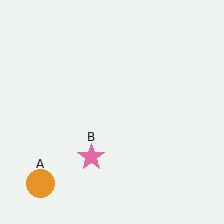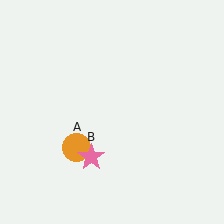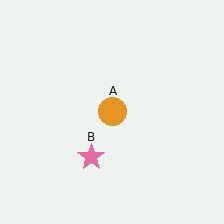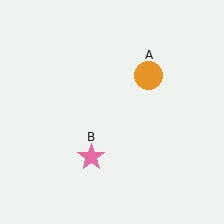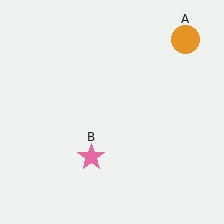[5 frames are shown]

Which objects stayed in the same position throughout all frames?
Pink star (object B) remained stationary.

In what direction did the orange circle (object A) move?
The orange circle (object A) moved up and to the right.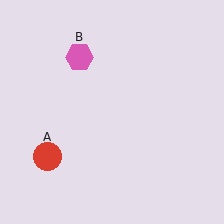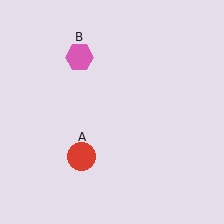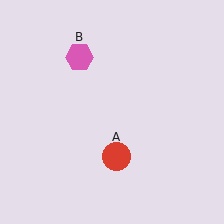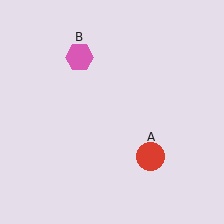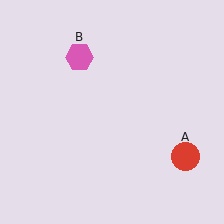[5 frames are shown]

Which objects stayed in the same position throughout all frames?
Pink hexagon (object B) remained stationary.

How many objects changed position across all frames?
1 object changed position: red circle (object A).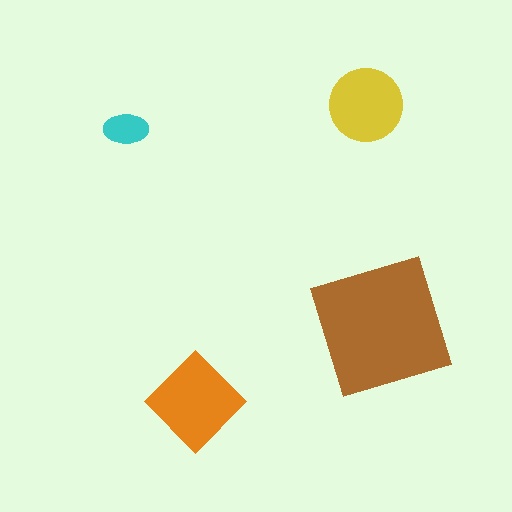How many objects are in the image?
There are 4 objects in the image.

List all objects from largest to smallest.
The brown square, the orange diamond, the yellow circle, the cyan ellipse.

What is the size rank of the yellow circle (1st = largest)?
3rd.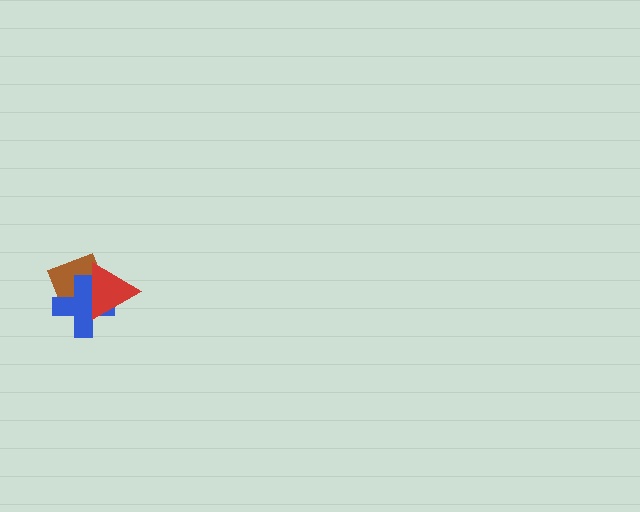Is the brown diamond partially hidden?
Yes, it is partially covered by another shape.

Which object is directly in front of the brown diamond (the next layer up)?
The blue cross is directly in front of the brown diamond.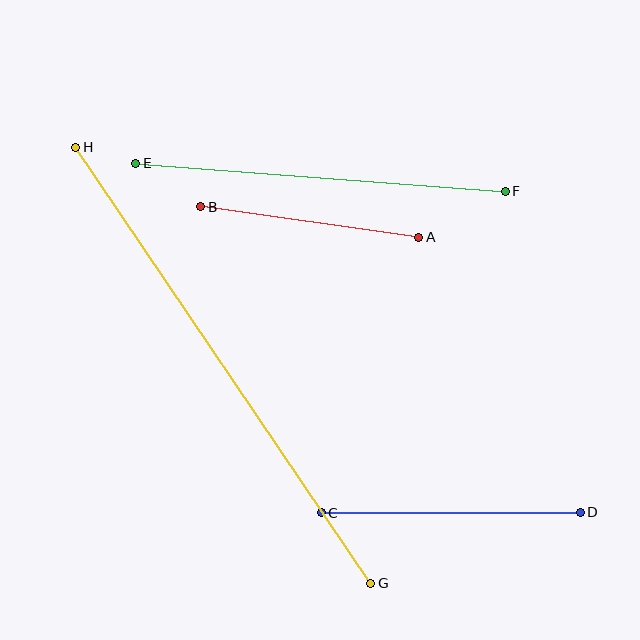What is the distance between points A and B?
The distance is approximately 220 pixels.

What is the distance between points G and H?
The distance is approximately 527 pixels.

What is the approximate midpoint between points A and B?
The midpoint is at approximately (310, 222) pixels.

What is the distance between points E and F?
The distance is approximately 371 pixels.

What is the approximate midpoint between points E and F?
The midpoint is at approximately (320, 177) pixels.